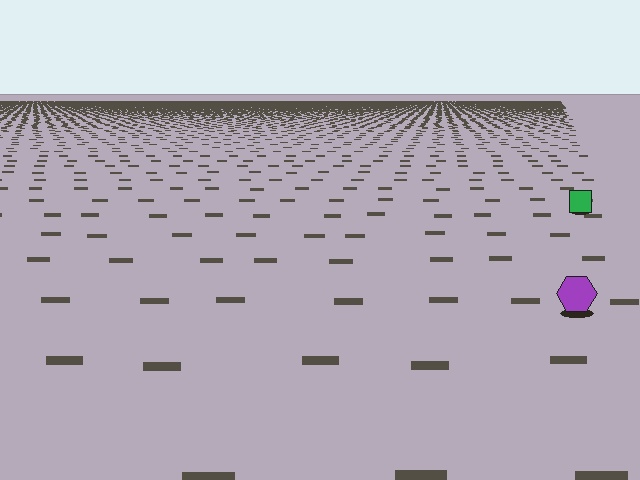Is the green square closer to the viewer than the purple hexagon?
No. The purple hexagon is closer — you can tell from the texture gradient: the ground texture is coarser near it.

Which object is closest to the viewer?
The purple hexagon is closest. The texture marks near it are larger and more spread out.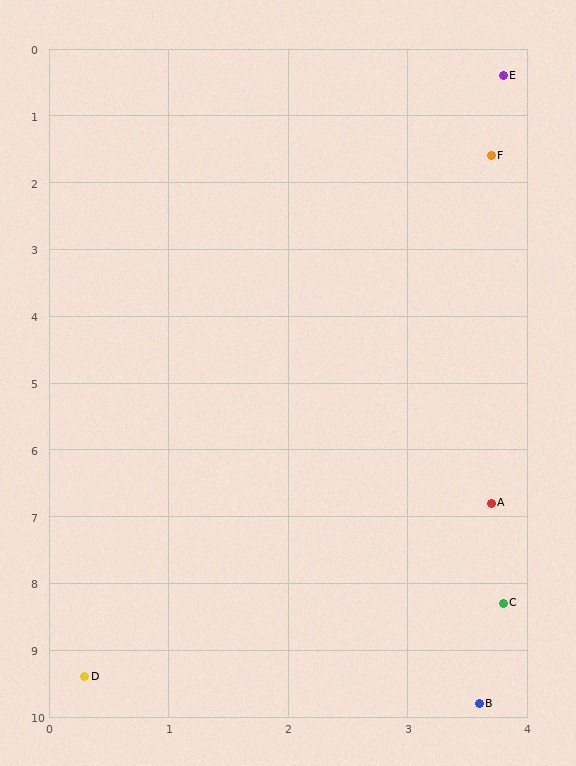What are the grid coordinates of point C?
Point C is at approximately (3.8, 8.3).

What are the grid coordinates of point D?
Point D is at approximately (0.3, 9.4).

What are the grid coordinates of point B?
Point B is at approximately (3.6, 9.8).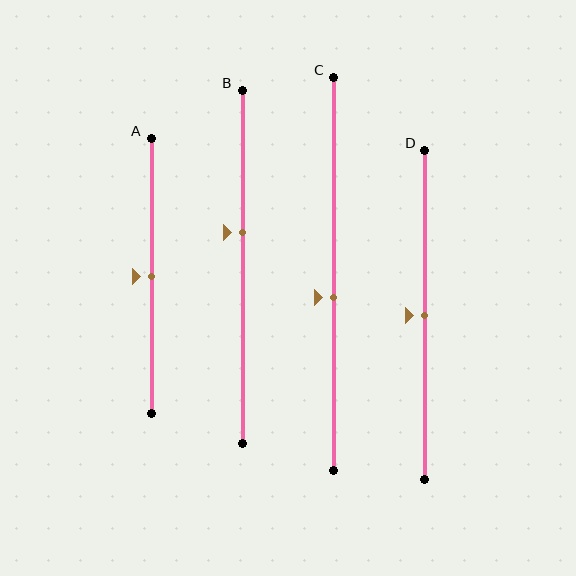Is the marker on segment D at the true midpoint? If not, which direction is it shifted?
Yes, the marker on segment D is at the true midpoint.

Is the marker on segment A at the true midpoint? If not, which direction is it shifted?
Yes, the marker on segment A is at the true midpoint.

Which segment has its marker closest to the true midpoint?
Segment A has its marker closest to the true midpoint.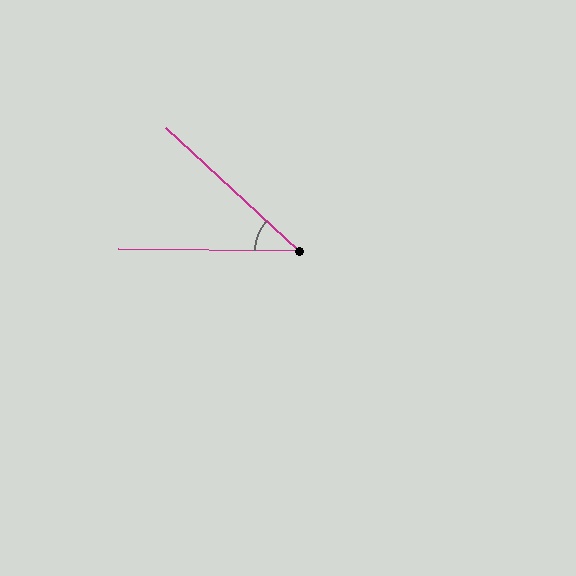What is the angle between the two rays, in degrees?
Approximately 42 degrees.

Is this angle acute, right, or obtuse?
It is acute.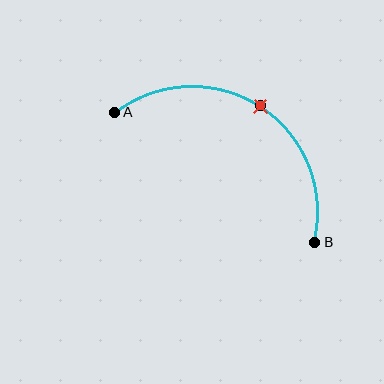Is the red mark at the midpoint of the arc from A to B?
Yes. The red mark lies on the arc at equal arc-length from both A and B — it is the arc midpoint.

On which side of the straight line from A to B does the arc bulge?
The arc bulges above the straight line connecting A and B.